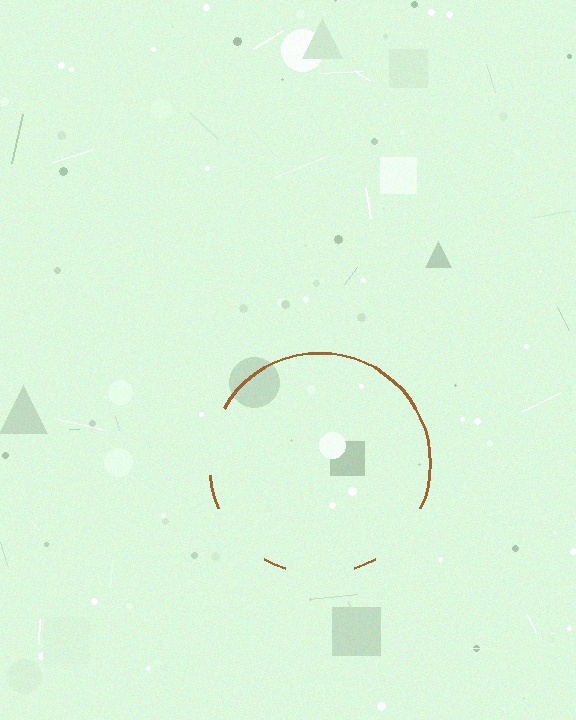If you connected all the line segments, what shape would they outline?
They would outline a circle.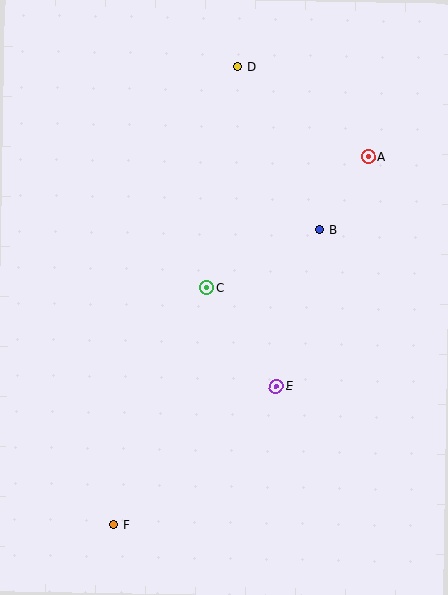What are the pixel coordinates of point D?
Point D is at (238, 67).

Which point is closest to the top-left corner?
Point D is closest to the top-left corner.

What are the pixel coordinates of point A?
Point A is at (369, 157).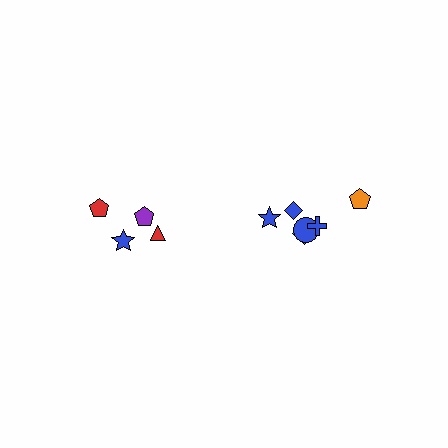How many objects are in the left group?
There are 4 objects.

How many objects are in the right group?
There are 6 objects.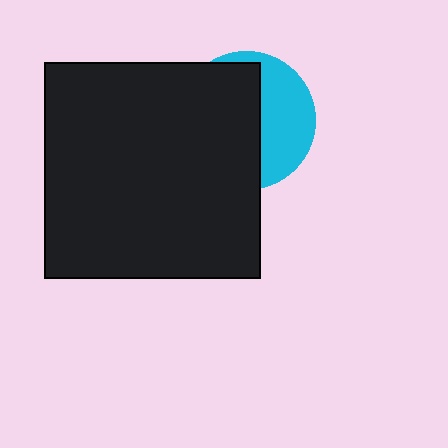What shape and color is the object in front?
The object in front is a black square.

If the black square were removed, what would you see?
You would see the complete cyan circle.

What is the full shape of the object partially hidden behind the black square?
The partially hidden object is a cyan circle.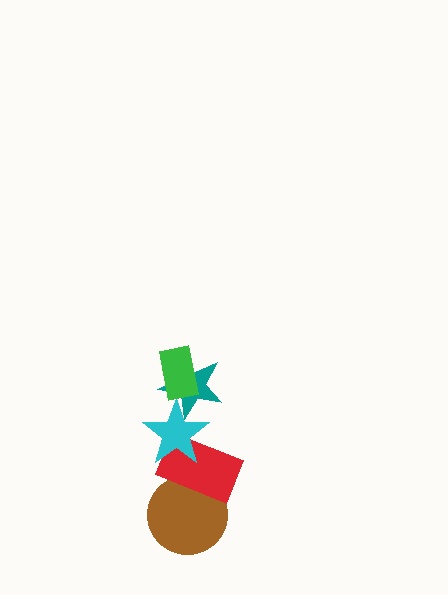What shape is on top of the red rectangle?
The cyan star is on top of the red rectangle.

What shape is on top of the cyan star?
The teal star is on top of the cyan star.